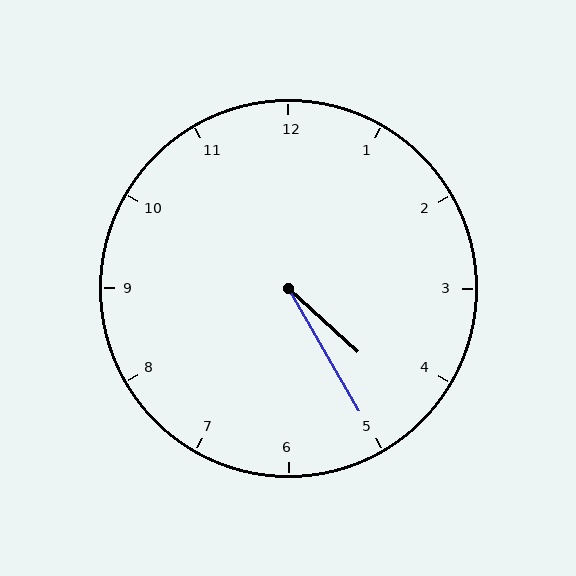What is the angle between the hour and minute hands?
Approximately 18 degrees.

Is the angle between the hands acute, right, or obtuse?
It is acute.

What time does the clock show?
4:25.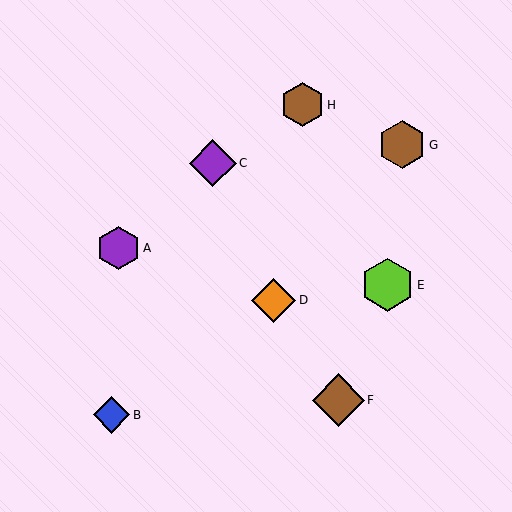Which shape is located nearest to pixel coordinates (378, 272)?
The lime hexagon (labeled E) at (387, 285) is nearest to that location.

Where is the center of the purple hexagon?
The center of the purple hexagon is at (119, 248).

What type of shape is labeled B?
Shape B is a blue diamond.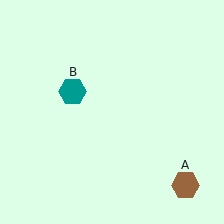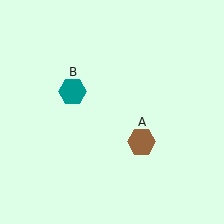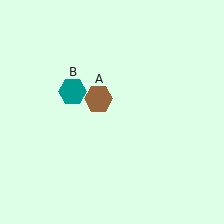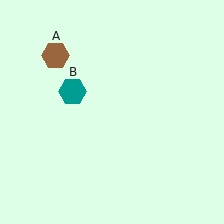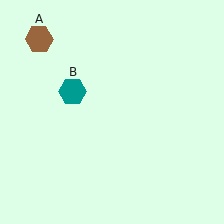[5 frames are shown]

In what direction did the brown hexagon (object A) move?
The brown hexagon (object A) moved up and to the left.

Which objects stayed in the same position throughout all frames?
Teal hexagon (object B) remained stationary.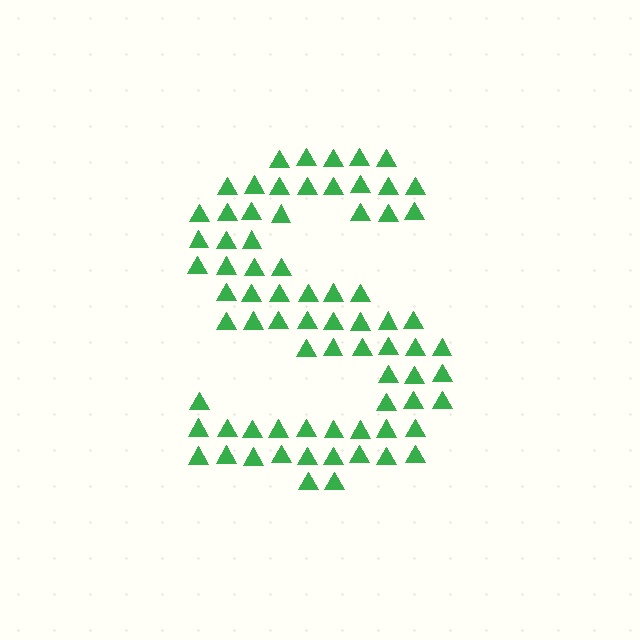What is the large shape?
The large shape is the letter S.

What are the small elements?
The small elements are triangles.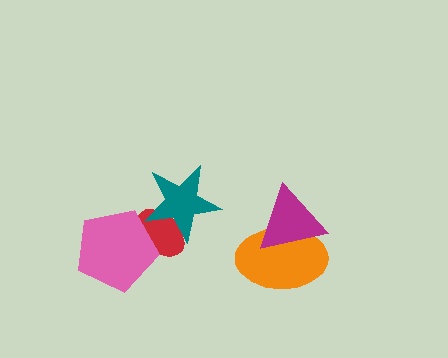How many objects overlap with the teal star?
1 object overlaps with the teal star.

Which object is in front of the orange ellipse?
The magenta triangle is in front of the orange ellipse.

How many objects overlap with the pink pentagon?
1 object overlaps with the pink pentagon.